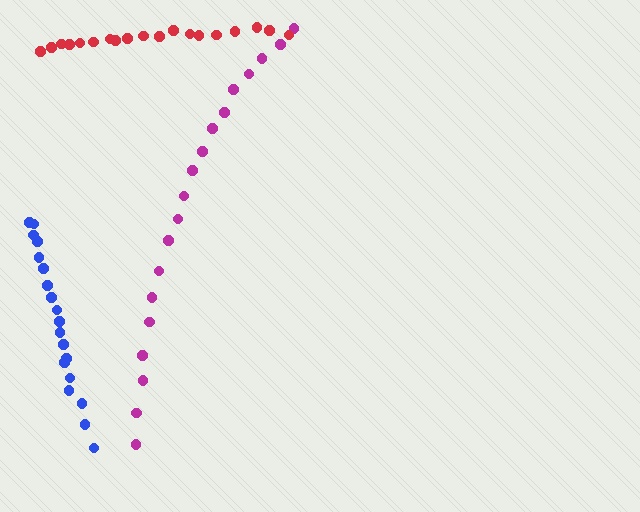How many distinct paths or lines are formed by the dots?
There are 3 distinct paths.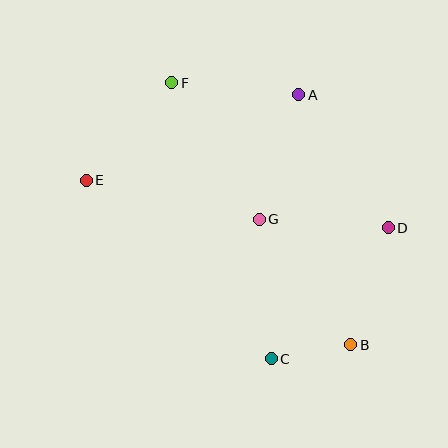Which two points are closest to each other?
Points B and C are closest to each other.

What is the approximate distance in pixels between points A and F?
The distance between A and F is approximately 127 pixels.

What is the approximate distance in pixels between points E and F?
The distance between E and F is approximately 130 pixels.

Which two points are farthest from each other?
Points B and F are farthest from each other.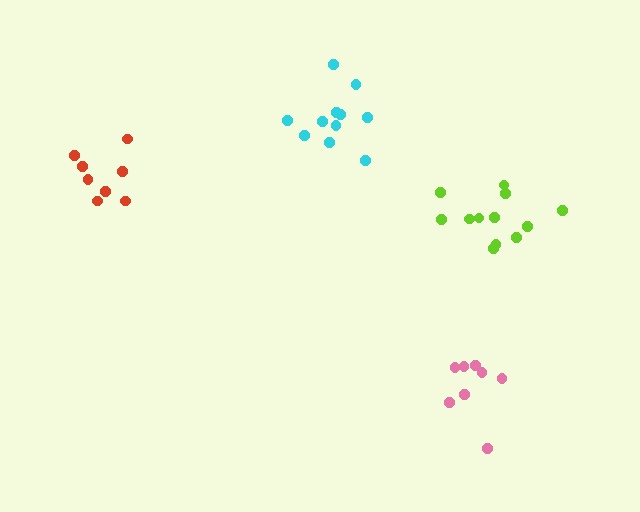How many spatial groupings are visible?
There are 4 spatial groupings.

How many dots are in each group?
Group 1: 8 dots, Group 2: 12 dots, Group 3: 11 dots, Group 4: 8 dots (39 total).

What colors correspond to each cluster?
The clusters are colored: pink, lime, cyan, red.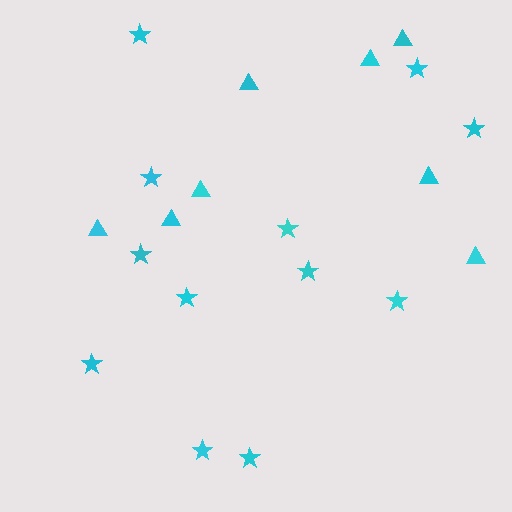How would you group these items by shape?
There are 2 groups: one group of triangles (8) and one group of stars (12).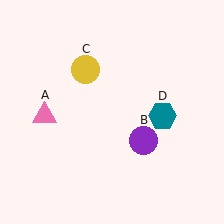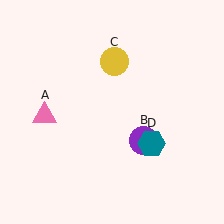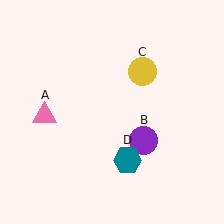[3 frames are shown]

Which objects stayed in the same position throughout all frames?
Pink triangle (object A) and purple circle (object B) remained stationary.